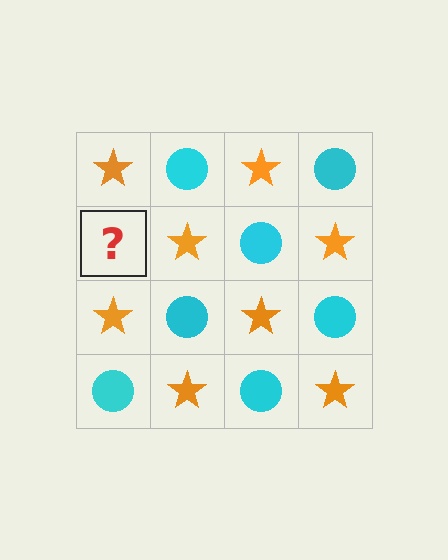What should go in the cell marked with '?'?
The missing cell should contain a cyan circle.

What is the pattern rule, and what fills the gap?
The rule is that it alternates orange star and cyan circle in a checkerboard pattern. The gap should be filled with a cyan circle.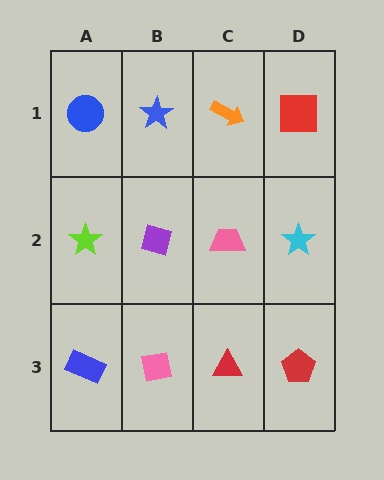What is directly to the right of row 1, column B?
An orange arrow.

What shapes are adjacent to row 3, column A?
A lime star (row 2, column A), a pink square (row 3, column B).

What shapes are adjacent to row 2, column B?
A blue star (row 1, column B), a pink square (row 3, column B), a lime star (row 2, column A), a pink trapezoid (row 2, column C).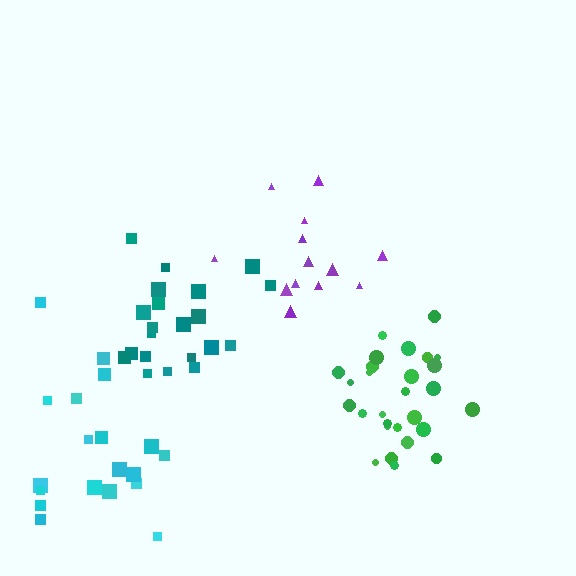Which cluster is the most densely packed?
Green.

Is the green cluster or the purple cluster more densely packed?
Green.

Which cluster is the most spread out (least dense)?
Cyan.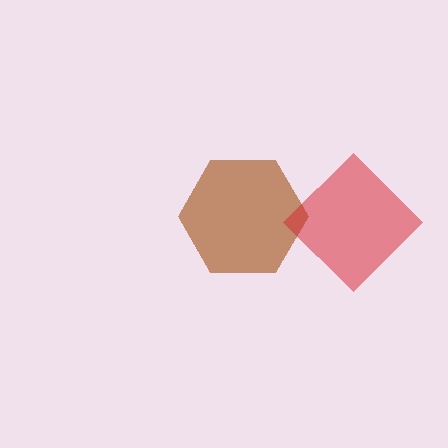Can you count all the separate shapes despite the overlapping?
Yes, there are 2 separate shapes.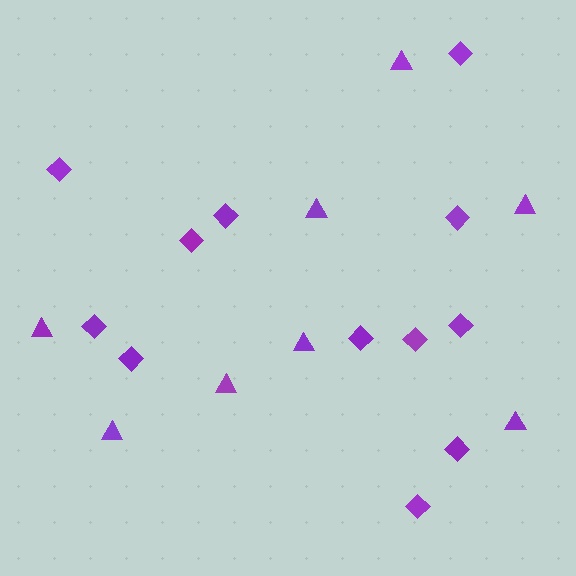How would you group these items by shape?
There are 2 groups: one group of diamonds (12) and one group of triangles (8).